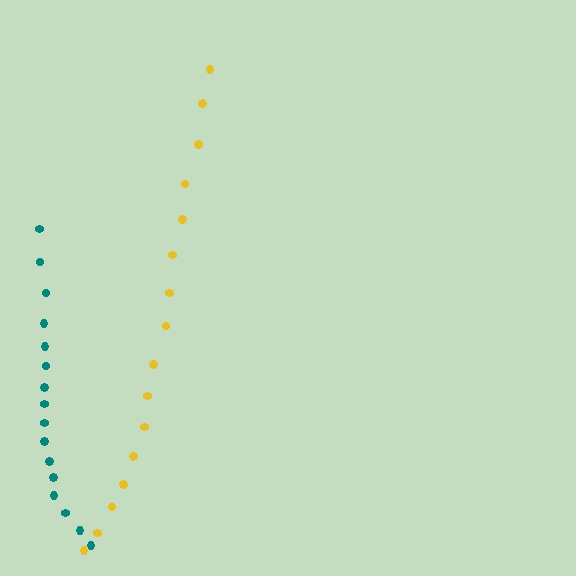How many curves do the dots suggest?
There are 2 distinct paths.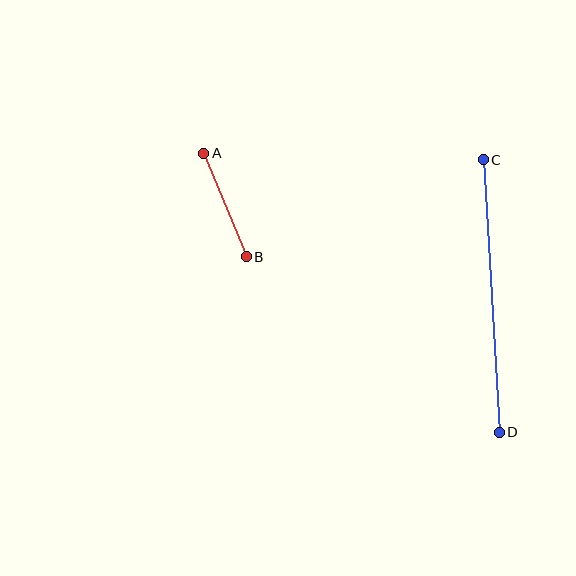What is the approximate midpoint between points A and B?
The midpoint is at approximately (225, 205) pixels.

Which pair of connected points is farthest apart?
Points C and D are farthest apart.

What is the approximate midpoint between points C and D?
The midpoint is at approximately (491, 296) pixels.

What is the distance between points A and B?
The distance is approximately 112 pixels.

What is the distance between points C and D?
The distance is approximately 273 pixels.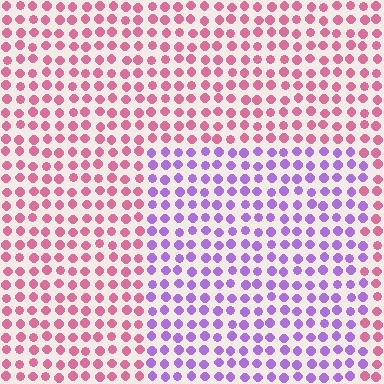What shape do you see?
I see a rectangle.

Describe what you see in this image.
The image is filled with small pink elements in a uniform arrangement. A rectangle-shaped region is visible where the elements are tinted to a slightly different hue, forming a subtle color boundary.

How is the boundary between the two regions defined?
The boundary is defined purely by a slight shift in hue (about 61 degrees). Spacing, size, and orientation are identical on both sides.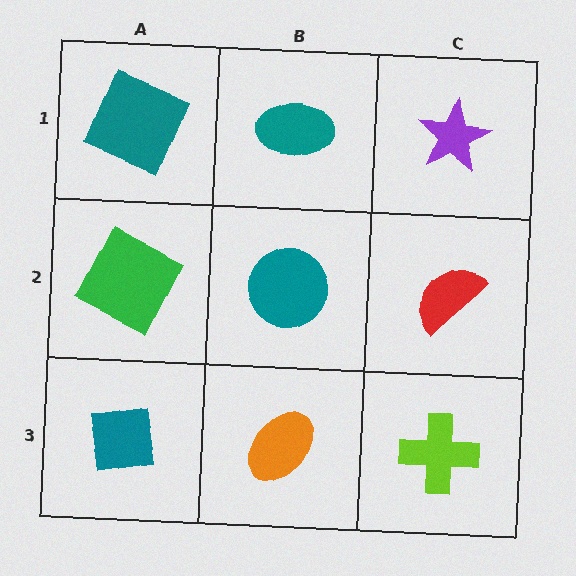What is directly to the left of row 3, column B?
A teal square.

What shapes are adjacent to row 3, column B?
A teal circle (row 2, column B), a teal square (row 3, column A), a lime cross (row 3, column C).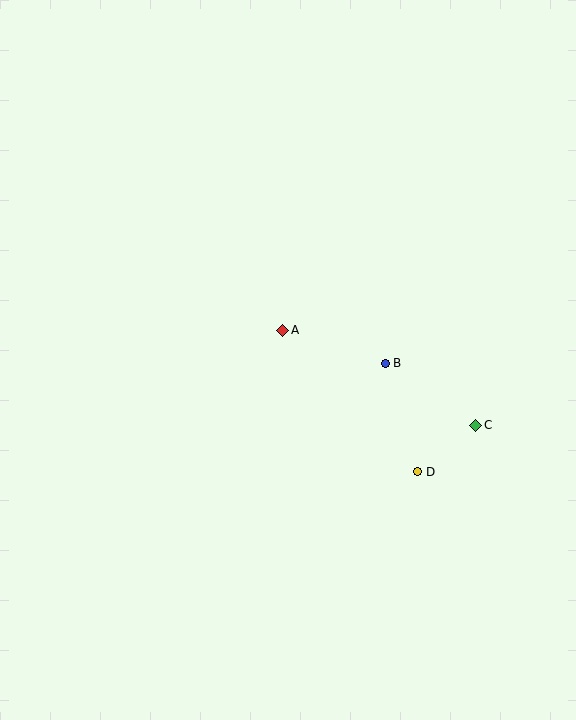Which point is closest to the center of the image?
Point A at (283, 330) is closest to the center.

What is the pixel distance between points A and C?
The distance between A and C is 215 pixels.